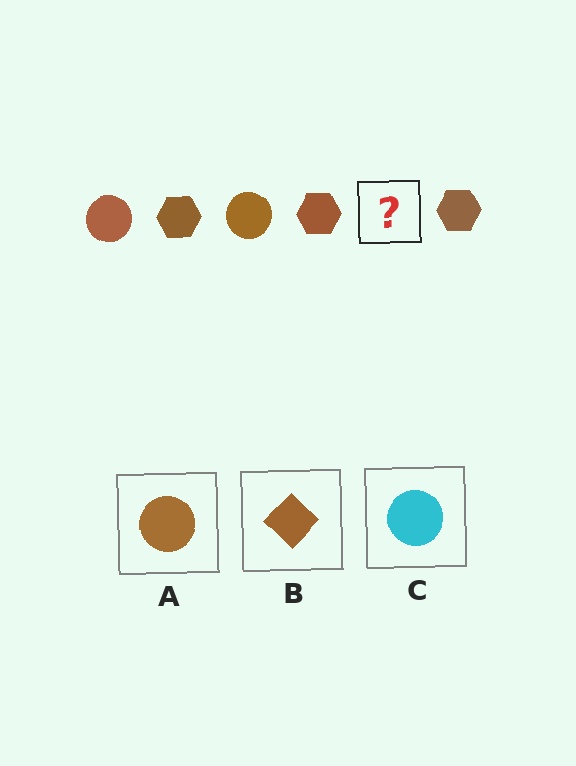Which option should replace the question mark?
Option A.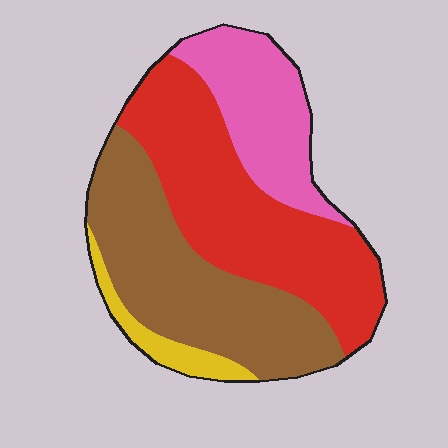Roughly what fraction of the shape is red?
Red takes up between a quarter and a half of the shape.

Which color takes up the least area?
Yellow, at roughly 5%.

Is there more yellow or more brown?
Brown.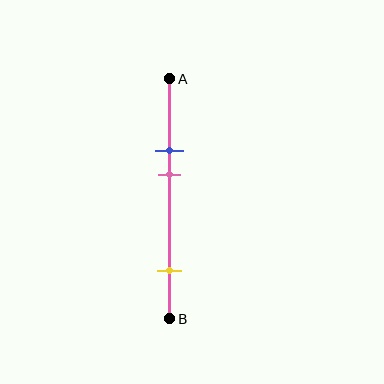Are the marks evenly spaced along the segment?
No, the marks are not evenly spaced.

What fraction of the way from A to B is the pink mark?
The pink mark is approximately 40% (0.4) of the way from A to B.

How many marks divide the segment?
There are 3 marks dividing the segment.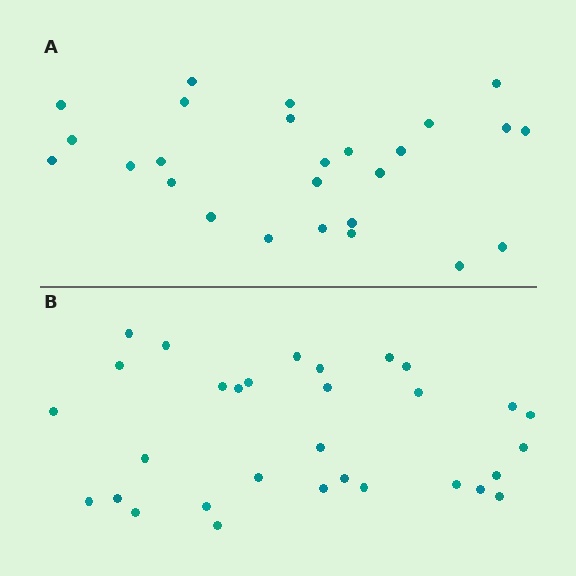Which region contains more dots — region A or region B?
Region B (the bottom region) has more dots.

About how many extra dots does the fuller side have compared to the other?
Region B has about 5 more dots than region A.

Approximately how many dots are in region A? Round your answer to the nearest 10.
About 30 dots. (The exact count is 26, which rounds to 30.)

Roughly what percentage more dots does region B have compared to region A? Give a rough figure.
About 20% more.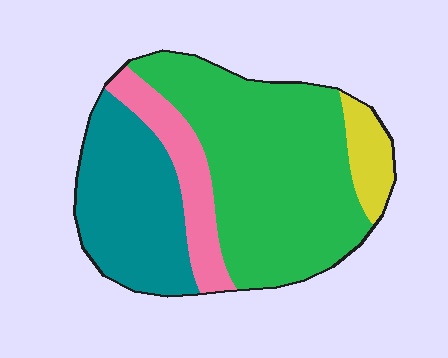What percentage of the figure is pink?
Pink covers about 15% of the figure.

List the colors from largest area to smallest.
From largest to smallest: green, teal, pink, yellow.